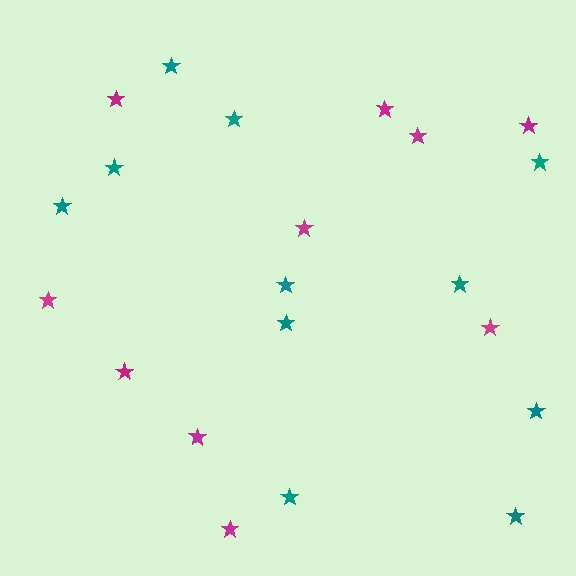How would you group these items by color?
There are 2 groups: one group of teal stars (11) and one group of magenta stars (10).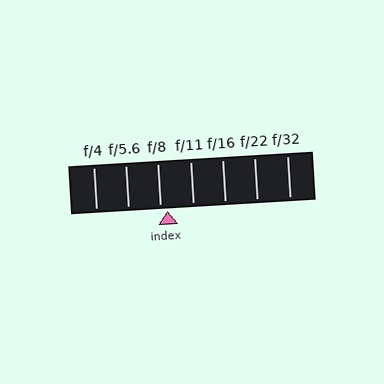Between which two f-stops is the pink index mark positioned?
The index mark is between f/8 and f/11.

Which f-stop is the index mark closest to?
The index mark is closest to f/8.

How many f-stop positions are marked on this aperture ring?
There are 7 f-stop positions marked.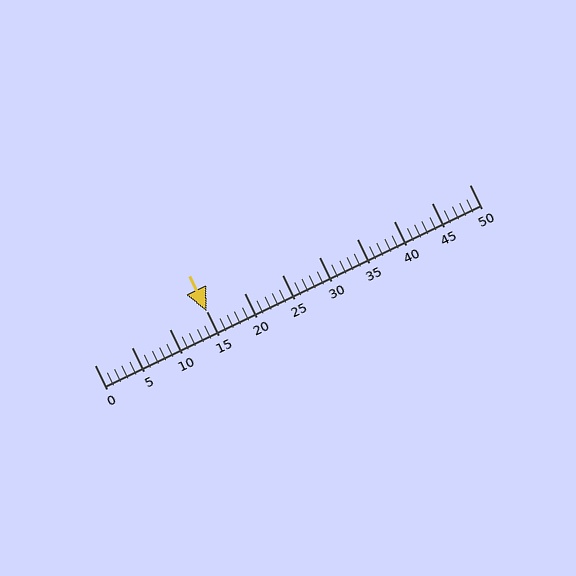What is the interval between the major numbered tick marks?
The major tick marks are spaced 5 units apart.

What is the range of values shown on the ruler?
The ruler shows values from 0 to 50.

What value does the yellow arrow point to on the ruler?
The yellow arrow points to approximately 15.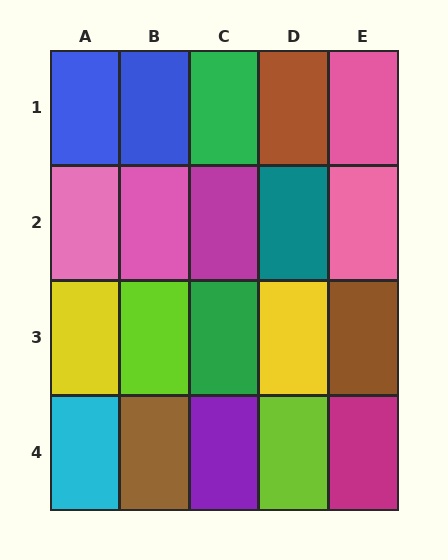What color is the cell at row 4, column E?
Magenta.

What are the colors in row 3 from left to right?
Yellow, lime, green, yellow, brown.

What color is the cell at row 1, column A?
Blue.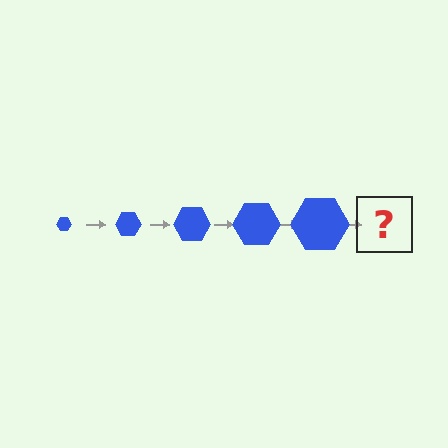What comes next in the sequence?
The next element should be a blue hexagon, larger than the previous one.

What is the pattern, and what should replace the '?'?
The pattern is that the hexagon gets progressively larger each step. The '?' should be a blue hexagon, larger than the previous one.